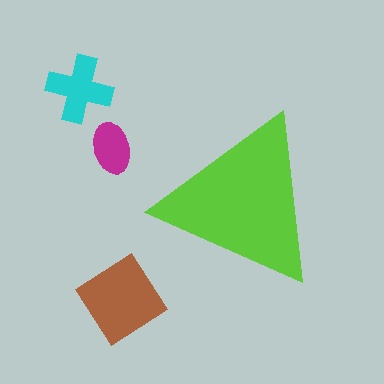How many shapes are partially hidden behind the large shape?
0 shapes are partially hidden.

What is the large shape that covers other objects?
A lime triangle.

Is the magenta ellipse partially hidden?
No, the magenta ellipse is fully visible.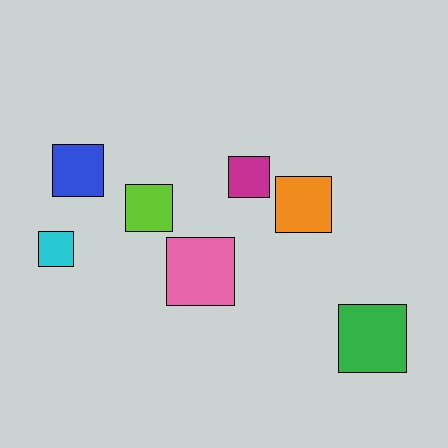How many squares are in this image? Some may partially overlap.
There are 7 squares.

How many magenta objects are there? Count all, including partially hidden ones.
There is 1 magenta object.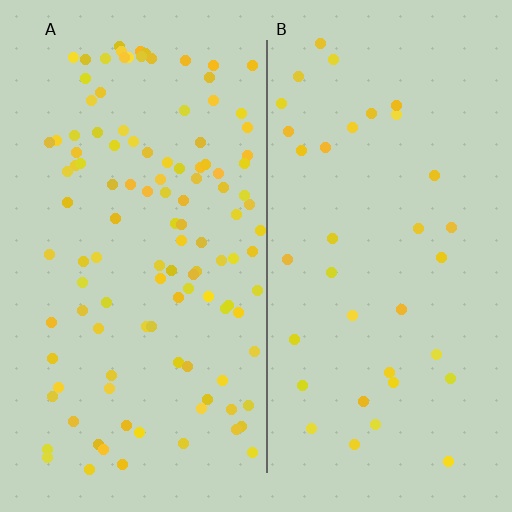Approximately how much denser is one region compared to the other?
Approximately 3.3× — region A over region B.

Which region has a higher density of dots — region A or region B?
A (the left).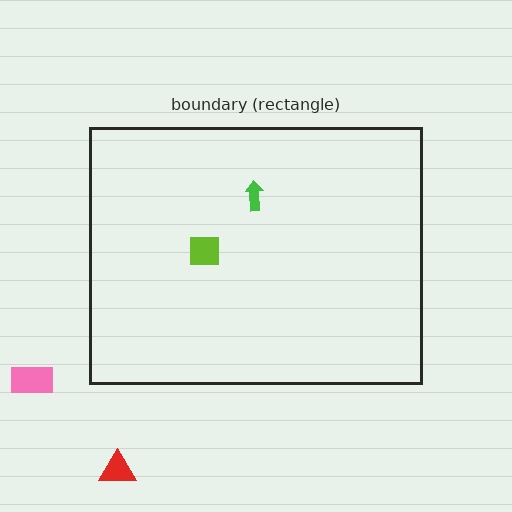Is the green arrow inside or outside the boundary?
Inside.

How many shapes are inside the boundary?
2 inside, 2 outside.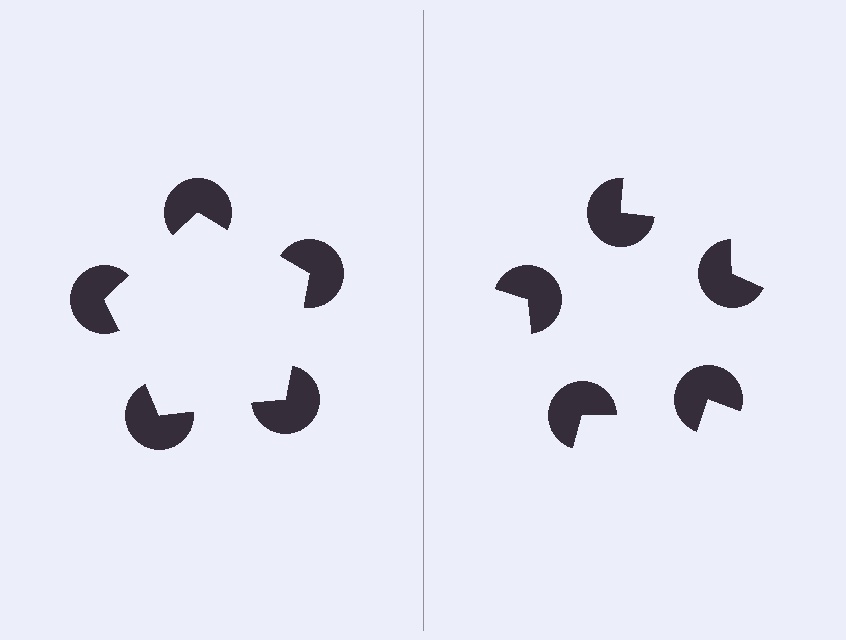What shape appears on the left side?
An illusory pentagon.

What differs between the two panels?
The pac-man discs are positioned identically on both sides; only the wedge orientations differ. On the left they align to a pentagon; on the right they are misaligned.